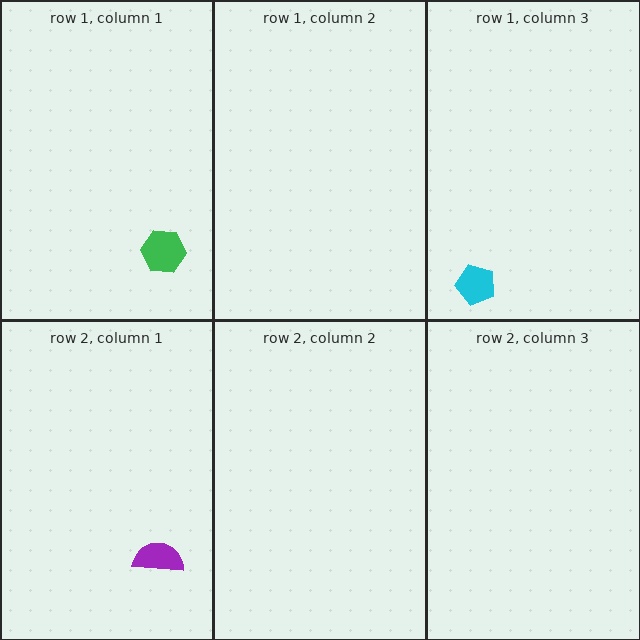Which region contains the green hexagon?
The row 1, column 1 region.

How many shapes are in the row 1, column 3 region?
1.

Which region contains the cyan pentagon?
The row 1, column 3 region.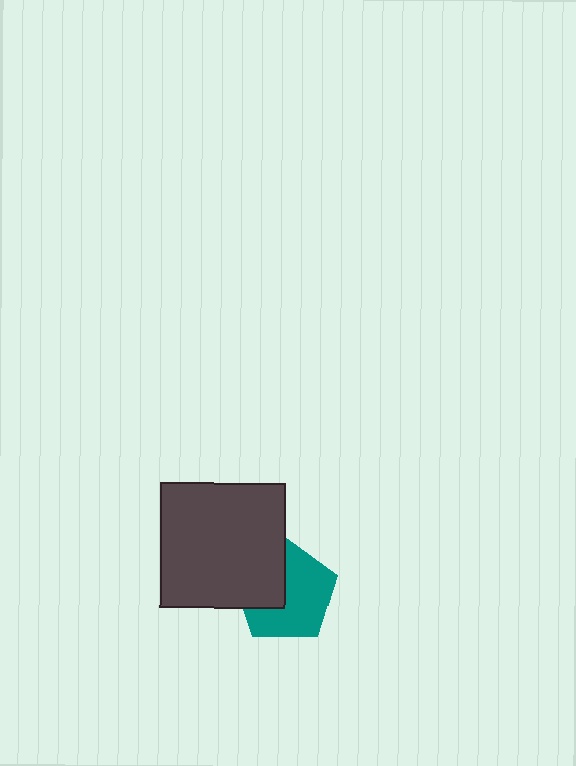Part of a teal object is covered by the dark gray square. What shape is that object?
It is a pentagon.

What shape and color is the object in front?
The object in front is a dark gray square.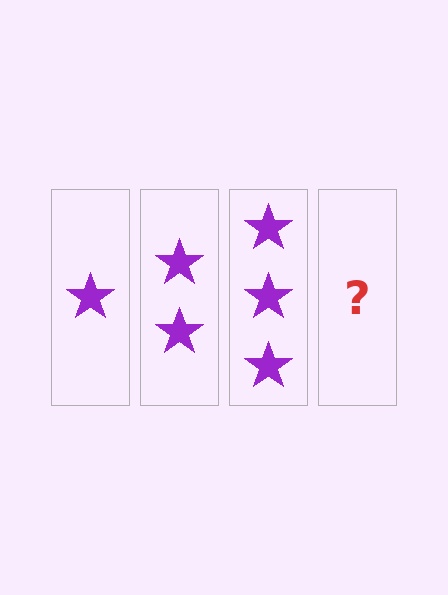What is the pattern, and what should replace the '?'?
The pattern is that each step adds one more star. The '?' should be 4 stars.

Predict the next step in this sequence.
The next step is 4 stars.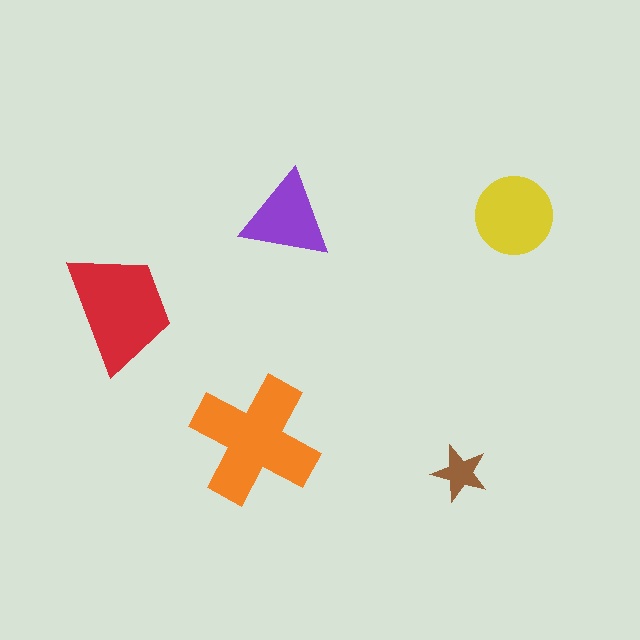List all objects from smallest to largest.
The brown star, the purple triangle, the yellow circle, the red trapezoid, the orange cross.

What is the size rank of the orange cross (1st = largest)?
1st.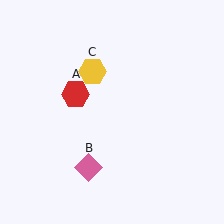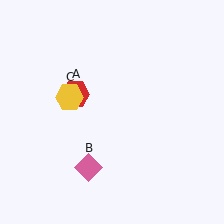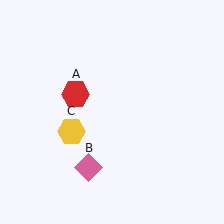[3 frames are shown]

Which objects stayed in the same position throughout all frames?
Red hexagon (object A) and pink diamond (object B) remained stationary.